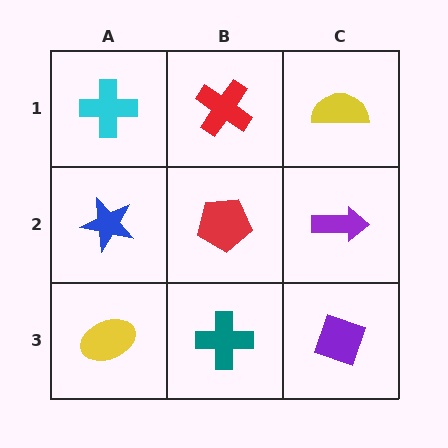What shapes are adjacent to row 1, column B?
A red pentagon (row 2, column B), a cyan cross (row 1, column A), a yellow semicircle (row 1, column C).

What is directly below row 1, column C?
A purple arrow.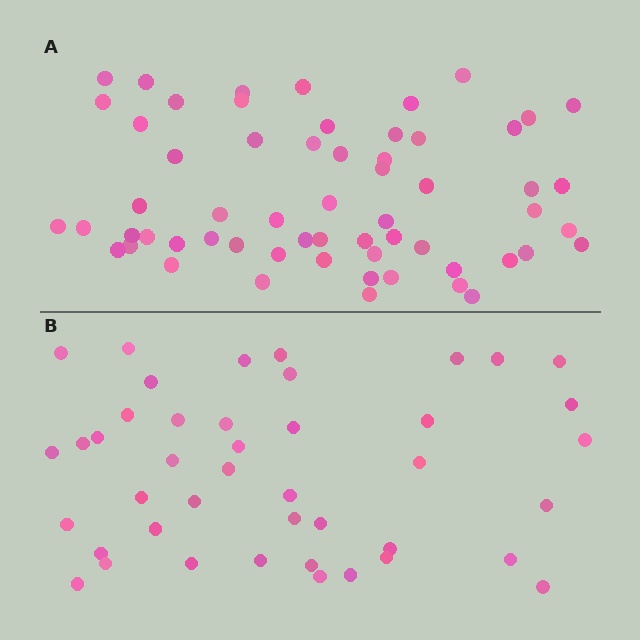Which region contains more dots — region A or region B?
Region A (the top region) has more dots.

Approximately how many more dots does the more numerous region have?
Region A has approximately 15 more dots than region B.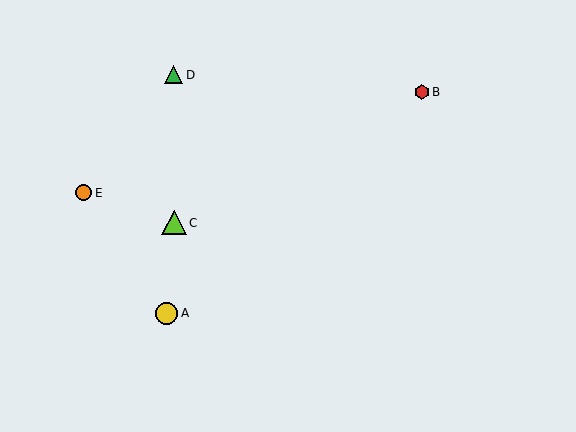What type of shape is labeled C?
Shape C is a lime triangle.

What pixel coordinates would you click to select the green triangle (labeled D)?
Click at (174, 75) to select the green triangle D.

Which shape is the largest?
The lime triangle (labeled C) is the largest.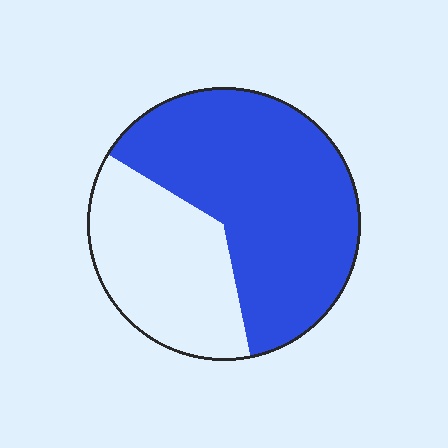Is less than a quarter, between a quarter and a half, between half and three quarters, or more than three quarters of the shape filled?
Between half and three quarters.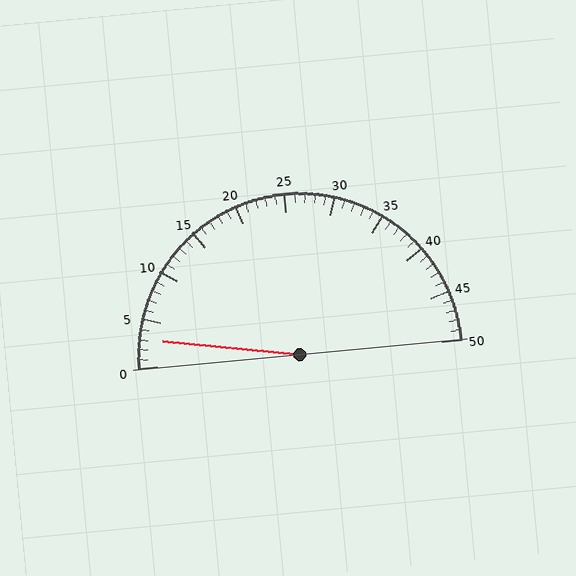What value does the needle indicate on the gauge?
The needle indicates approximately 3.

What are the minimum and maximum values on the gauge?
The gauge ranges from 0 to 50.